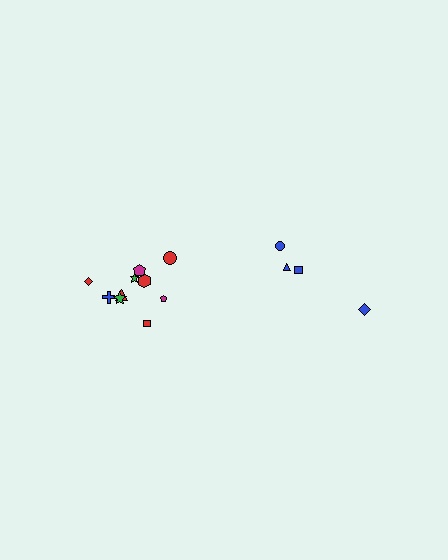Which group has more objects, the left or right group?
The left group.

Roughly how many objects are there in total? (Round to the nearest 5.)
Roughly 15 objects in total.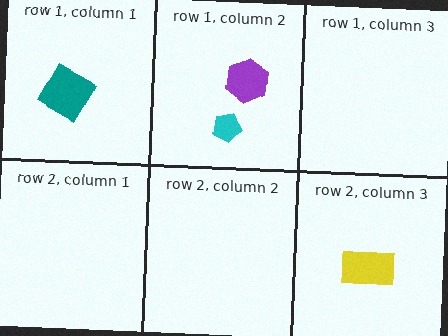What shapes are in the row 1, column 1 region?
The teal square.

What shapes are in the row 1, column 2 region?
The purple hexagon, the cyan pentagon.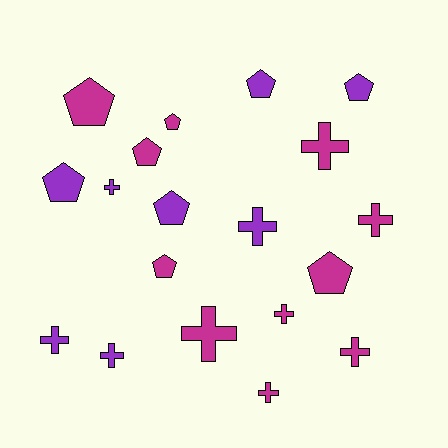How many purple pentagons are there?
There are 4 purple pentagons.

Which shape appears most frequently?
Cross, with 10 objects.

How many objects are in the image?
There are 19 objects.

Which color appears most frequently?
Magenta, with 11 objects.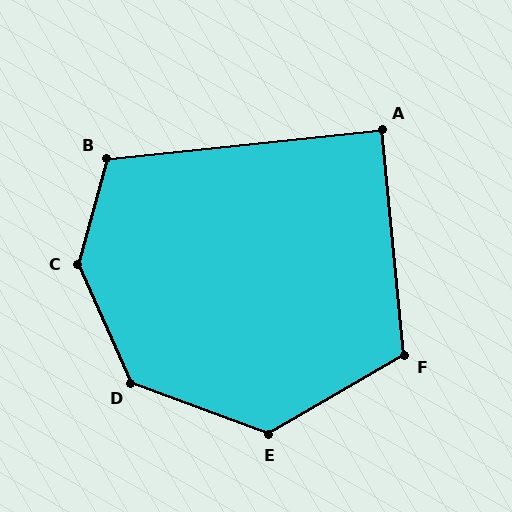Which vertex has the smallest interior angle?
A, at approximately 90 degrees.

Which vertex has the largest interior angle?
C, at approximately 141 degrees.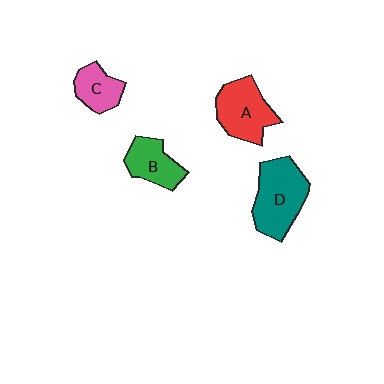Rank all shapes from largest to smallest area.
From largest to smallest: D (teal), A (red), B (green), C (pink).